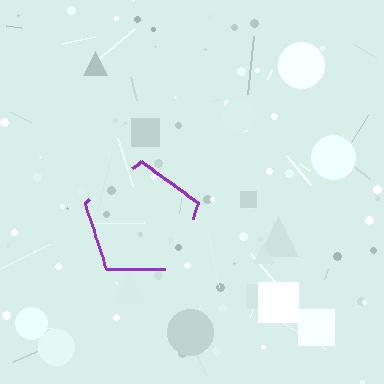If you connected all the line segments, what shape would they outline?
They would outline a pentagon.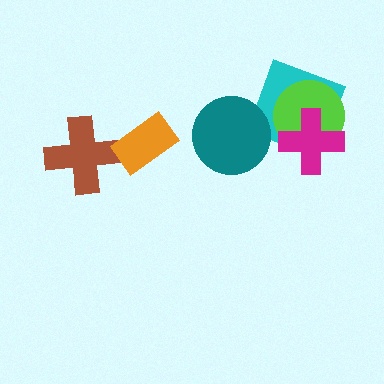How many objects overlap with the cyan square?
2 objects overlap with the cyan square.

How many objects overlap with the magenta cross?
2 objects overlap with the magenta cross.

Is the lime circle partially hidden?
Yes, it is partially covered by another shape.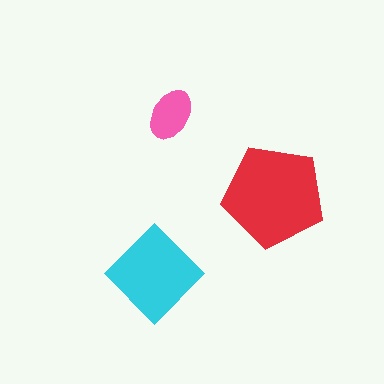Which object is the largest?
The red pentagon.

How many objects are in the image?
There are 3 objects in the image.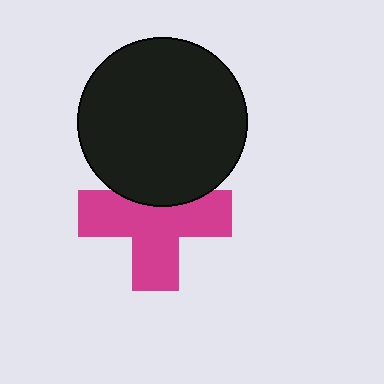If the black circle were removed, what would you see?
You would see the complete magenta cross.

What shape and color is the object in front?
The object in front is a black circle.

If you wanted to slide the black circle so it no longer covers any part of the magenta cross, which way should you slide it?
Slide it up — that is the most direct way to separate the two shapes.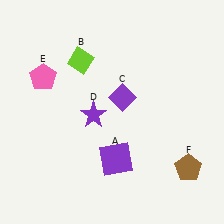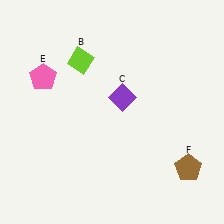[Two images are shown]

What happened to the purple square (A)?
The purple square (A) was removed in Image 2. It was in the bottom-right area of Image 1.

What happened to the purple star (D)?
The purple star (D) was removed in Image 2. It was in the bottom-left area of Image 1.